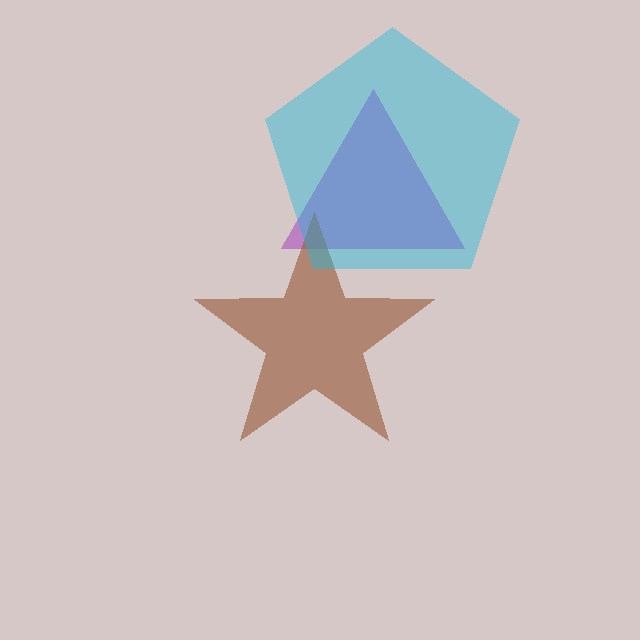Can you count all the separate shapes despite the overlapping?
Yes, there are 3 separate shapes.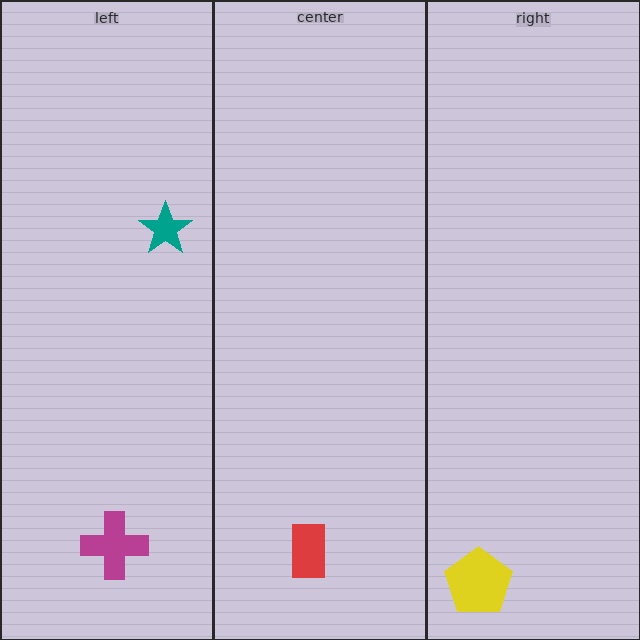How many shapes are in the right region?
1.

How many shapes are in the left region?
2.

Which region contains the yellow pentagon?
The right region.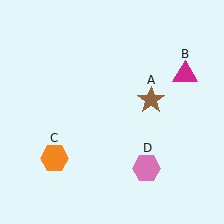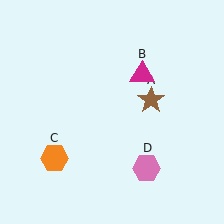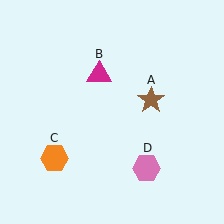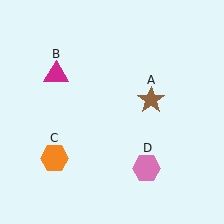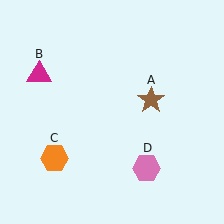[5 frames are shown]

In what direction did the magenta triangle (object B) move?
The magenta triangle (object B) moved left.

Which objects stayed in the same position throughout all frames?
Brown star (object A) and orange hexagon (object C) and pink hexagon (object D) remained stationary.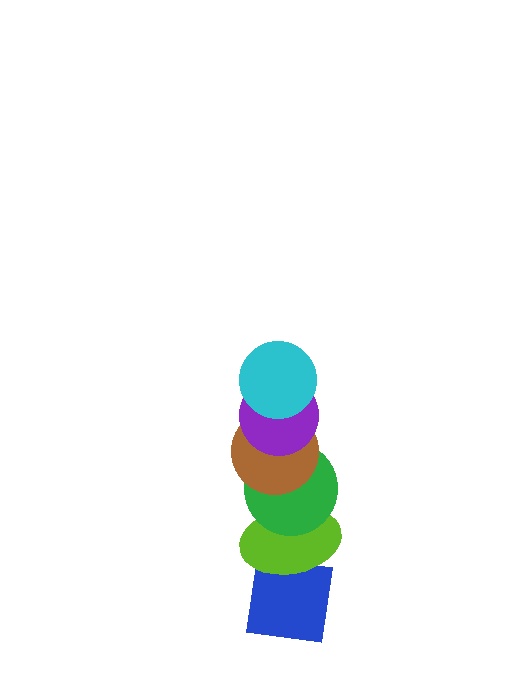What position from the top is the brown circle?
The brown circle is 3rd from the top.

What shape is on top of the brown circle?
The purple circle is on top of the brown circle.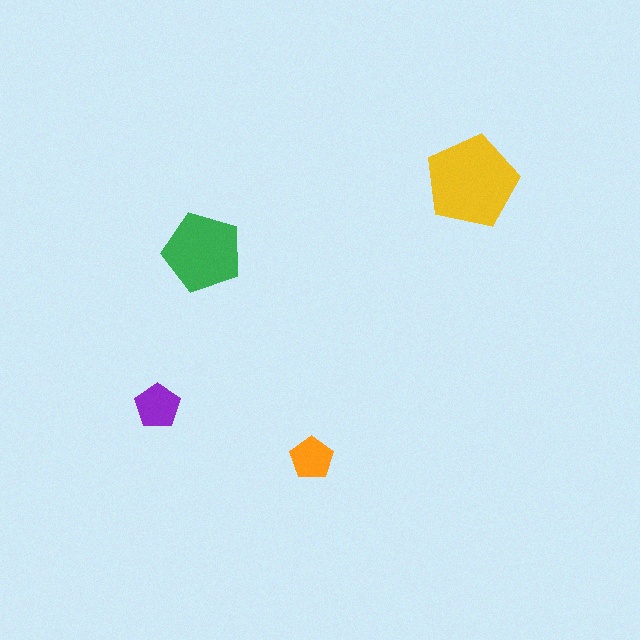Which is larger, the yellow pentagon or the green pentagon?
The yellow one.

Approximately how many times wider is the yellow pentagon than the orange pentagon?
About 2 times wider.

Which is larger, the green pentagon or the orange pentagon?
The green one.